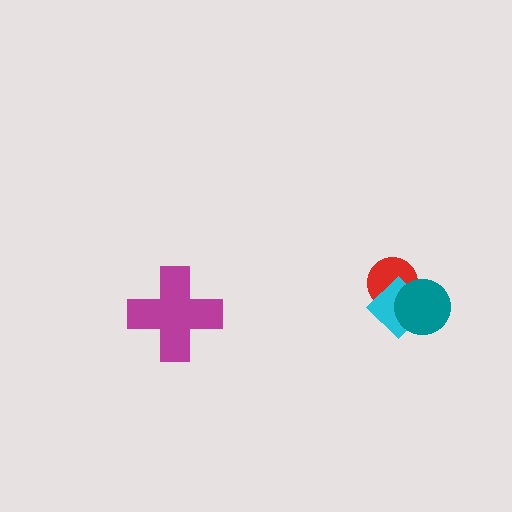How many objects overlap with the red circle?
2 objects overlap with the red circle.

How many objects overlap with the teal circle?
2 objects overlap with the teal circle.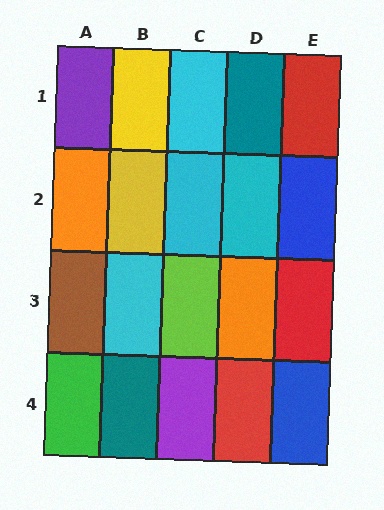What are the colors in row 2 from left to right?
Orange, yellow, cyan, cyan, blue.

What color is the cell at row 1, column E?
Red.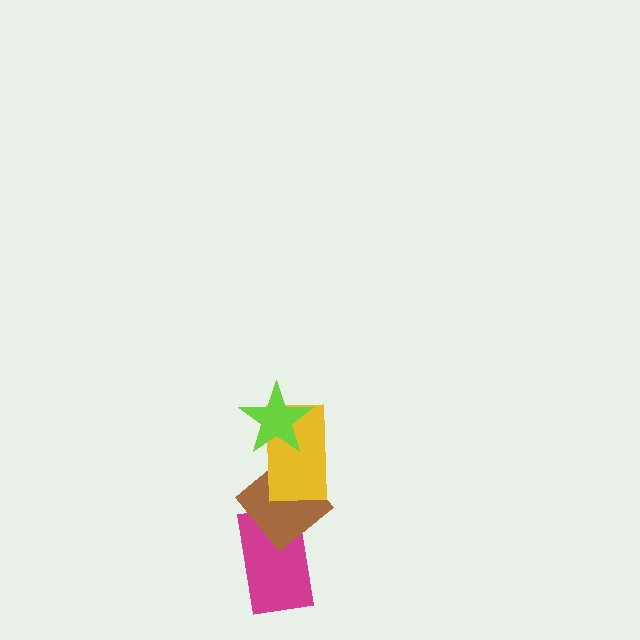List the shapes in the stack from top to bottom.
From top to bottom: the lime star, the yellow rectangle, the brown diamond, the magenta rectangle.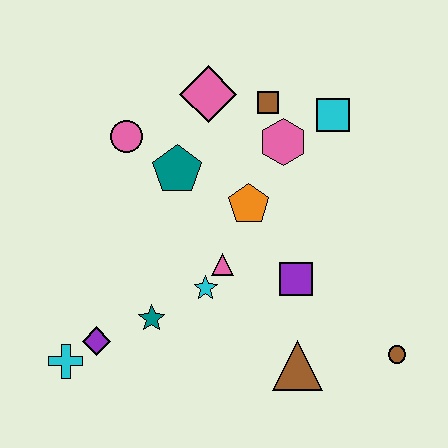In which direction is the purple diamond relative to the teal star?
The purple diamond is to the left of the teal star.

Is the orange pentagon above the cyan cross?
Yes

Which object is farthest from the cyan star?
The cyan square is farthest from the cyan star.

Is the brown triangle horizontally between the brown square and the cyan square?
Yes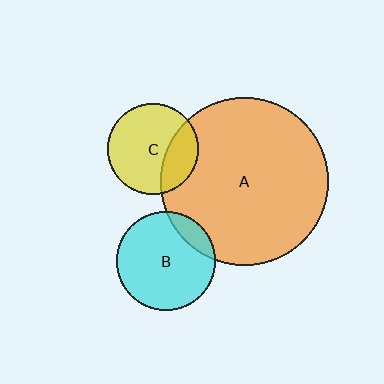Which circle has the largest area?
Circle A (orange).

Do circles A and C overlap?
Yes.